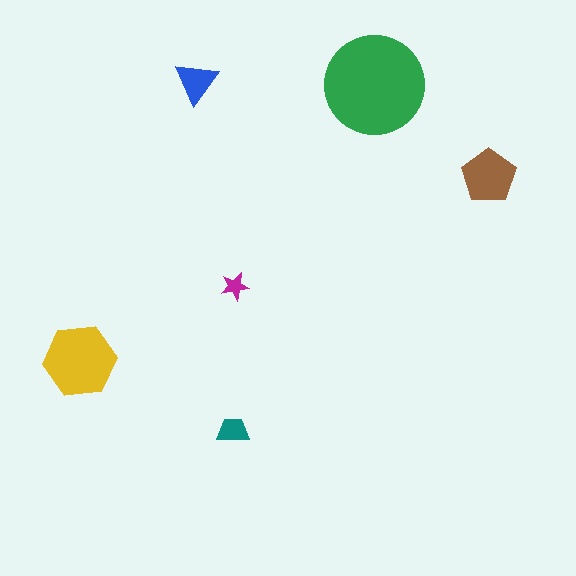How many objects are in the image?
There are 6 objects in the image.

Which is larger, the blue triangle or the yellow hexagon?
The yellow hexagon.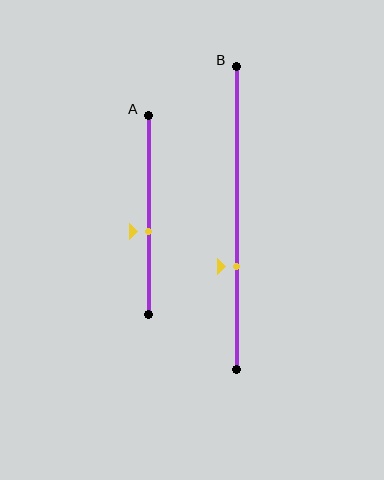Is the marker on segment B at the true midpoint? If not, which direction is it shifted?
No, the marker on segment B is shifted downward by about 16% of the segment length.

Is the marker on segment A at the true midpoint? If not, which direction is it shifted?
No, the marker on segment A is shifted downward by about 8% of the segment length.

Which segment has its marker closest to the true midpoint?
Segment A has its marker closest to the true midpoint.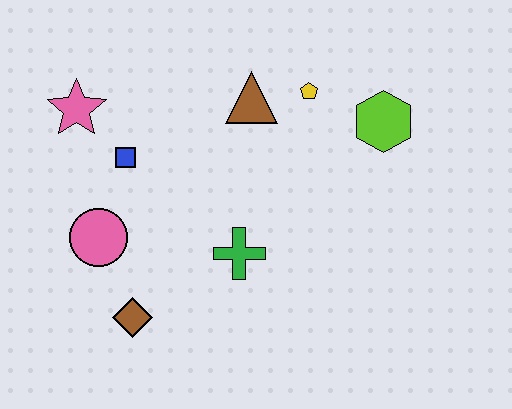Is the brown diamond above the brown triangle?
No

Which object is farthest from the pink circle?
The lime hexagon is farthest from the pink circle.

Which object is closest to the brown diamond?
The pink circle is closest to the brown diamond.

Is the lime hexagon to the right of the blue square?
Yes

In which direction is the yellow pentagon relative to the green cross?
The yellow pentagon is above the green cross.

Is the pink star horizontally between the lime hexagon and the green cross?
No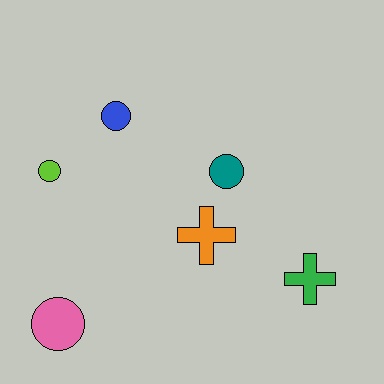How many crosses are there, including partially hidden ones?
There are 2 crosses.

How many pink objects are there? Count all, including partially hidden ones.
There is 1 pink object.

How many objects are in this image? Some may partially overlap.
There are 6 objects.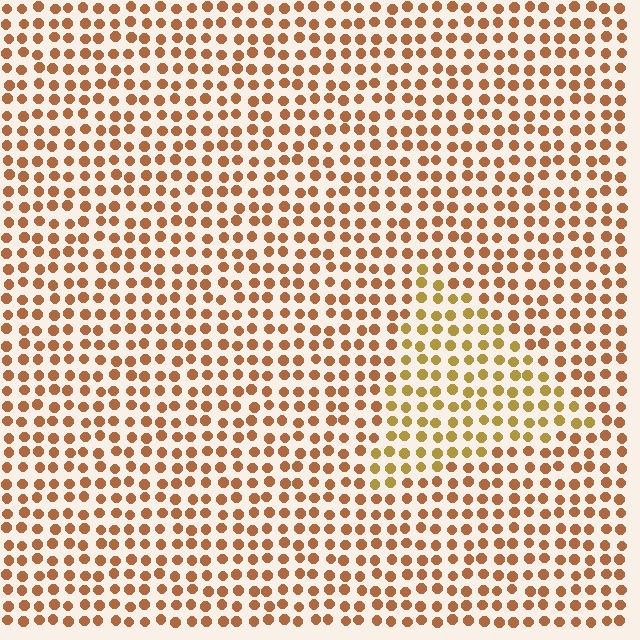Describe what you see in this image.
The image is filled with small brown elements in a uniform arrangement. A triangle-shaped region is visible where the elements are tinted to a slightly different hue, forming a subtle color boundary.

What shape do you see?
I see a triangle.